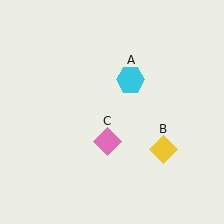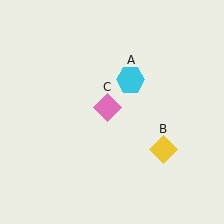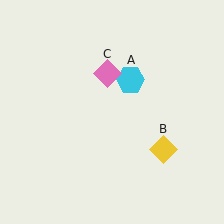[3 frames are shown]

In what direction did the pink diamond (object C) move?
The pink diamond (object C) moved up.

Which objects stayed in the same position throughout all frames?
Cyan hexagon (object A) and yellow diamond (object B) remained stationary.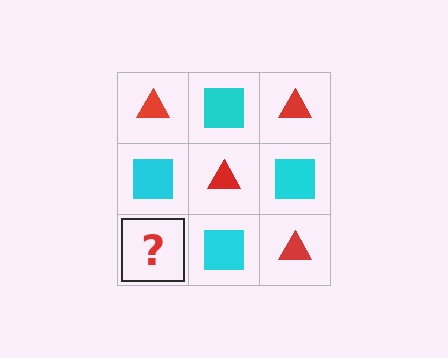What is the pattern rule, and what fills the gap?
The rule is that it alternates red triangle and cyan square in a checkerboard pattern. The gap should be filled with a red triangle.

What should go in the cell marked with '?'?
The missing cell should contain a red triangle.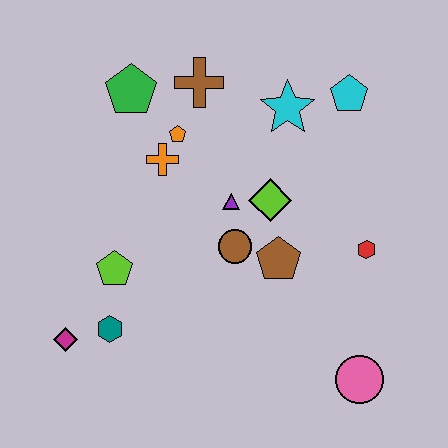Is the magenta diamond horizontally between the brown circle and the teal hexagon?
No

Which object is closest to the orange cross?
The orange pentagon is closest to the orange cross.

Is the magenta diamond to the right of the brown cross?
No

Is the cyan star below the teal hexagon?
No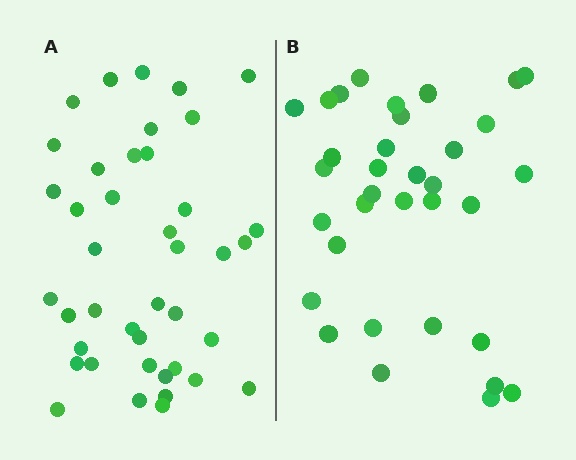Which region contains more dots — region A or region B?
Region A (the left region) has more dots.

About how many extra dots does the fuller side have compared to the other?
Region A has roughly 8 or so more dots than region B.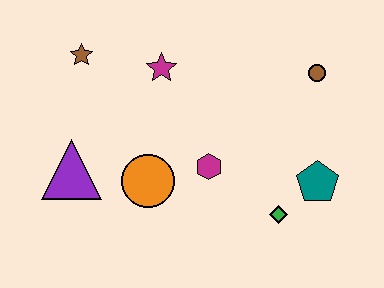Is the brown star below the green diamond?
No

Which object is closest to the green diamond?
The teal pentagon is closest to the green diamond.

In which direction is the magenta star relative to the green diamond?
The magenta star is above the green diamond.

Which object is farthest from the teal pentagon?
The brown star is farthest from the teal pentagon.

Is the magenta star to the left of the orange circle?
No